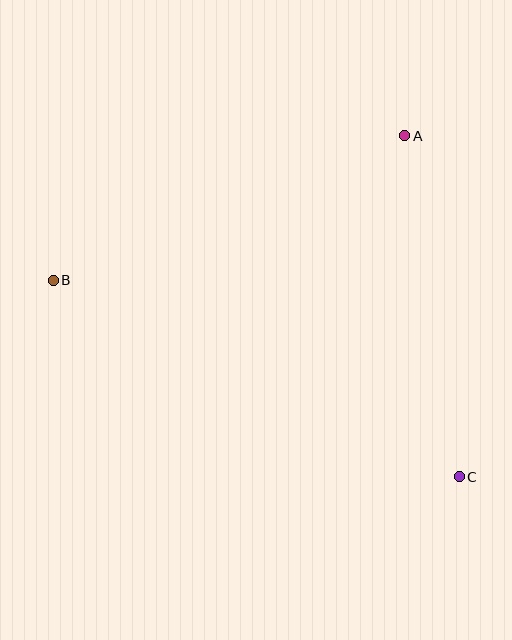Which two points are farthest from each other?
Points B and C are farthest from each other.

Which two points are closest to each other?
Points A and C are closest to each other.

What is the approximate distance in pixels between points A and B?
The distance between A and B is approximately 380 pixels.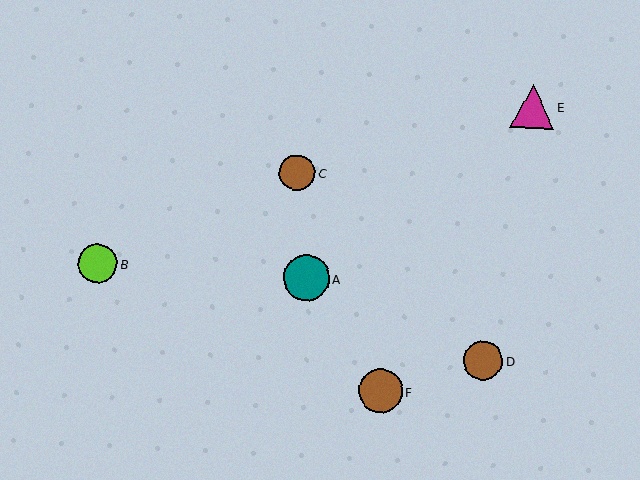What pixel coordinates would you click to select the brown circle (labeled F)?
Click at (381, 391) to select the brown circle F.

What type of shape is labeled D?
Shape D is a brown circle.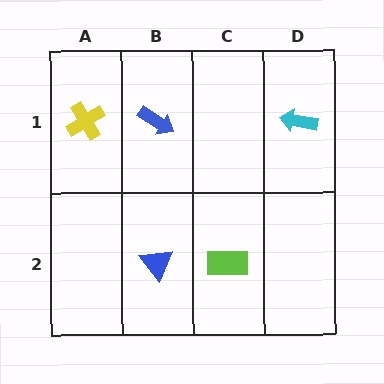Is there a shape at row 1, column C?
No, that cell is empty.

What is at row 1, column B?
A blue arrow.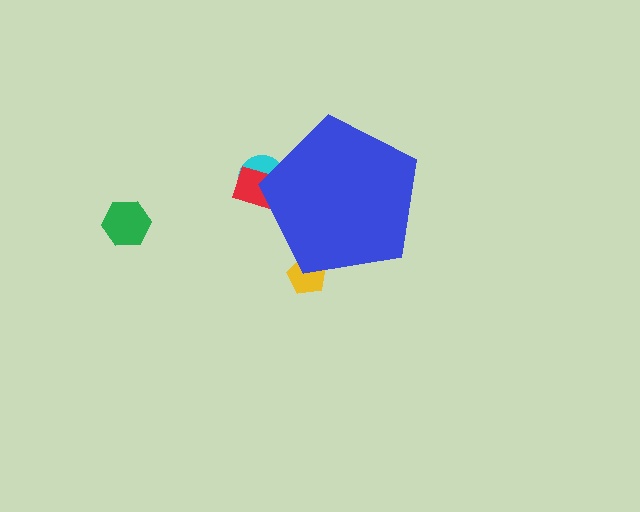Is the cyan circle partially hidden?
Yes, the cyan circle is partially hidden behind the blue pentagon.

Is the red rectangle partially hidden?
Yes, the red rectangle is partially hidden behind the blue pentagon.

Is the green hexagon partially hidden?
No, the green hexagon is fully visible.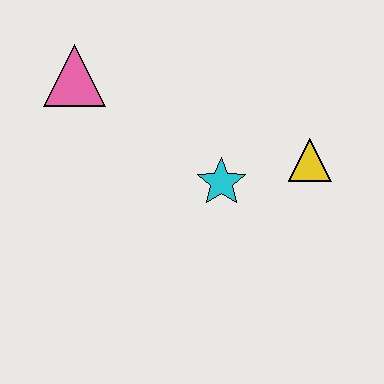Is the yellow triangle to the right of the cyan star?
Yes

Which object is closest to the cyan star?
The yellow triangle is closest to the cyan star.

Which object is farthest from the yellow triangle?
The pink triangle is farthest from the yellow triangle.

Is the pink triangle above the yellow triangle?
Yes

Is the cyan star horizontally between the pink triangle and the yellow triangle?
Yes